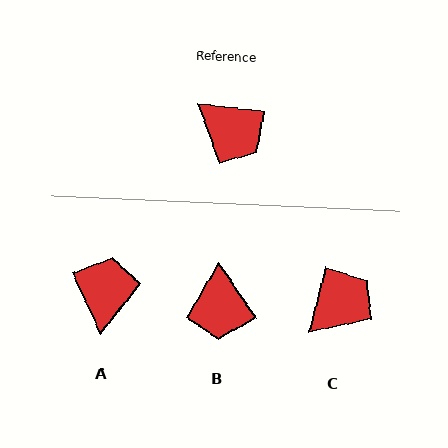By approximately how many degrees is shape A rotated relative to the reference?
Approximately 122 degrees counter-clockwise.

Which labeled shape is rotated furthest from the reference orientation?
A, about 122 degrees away.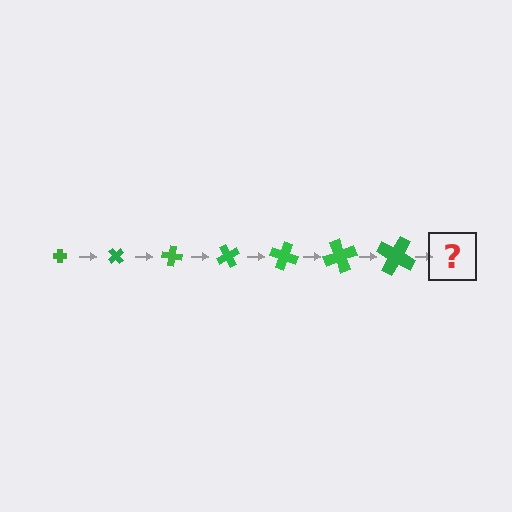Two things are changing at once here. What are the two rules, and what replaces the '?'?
The two rules are that the cross grows larger each step and it rotates 50 degrees each step. The '?' should be a cross, larger than the previous one and rotated 350 degrees from the start.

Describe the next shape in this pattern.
It should be a cross, larger than the previous one and rotated 350 degrees from the start.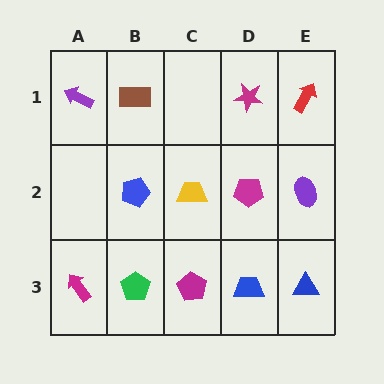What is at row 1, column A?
A purple arrow.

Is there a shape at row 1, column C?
No, that cell is empty.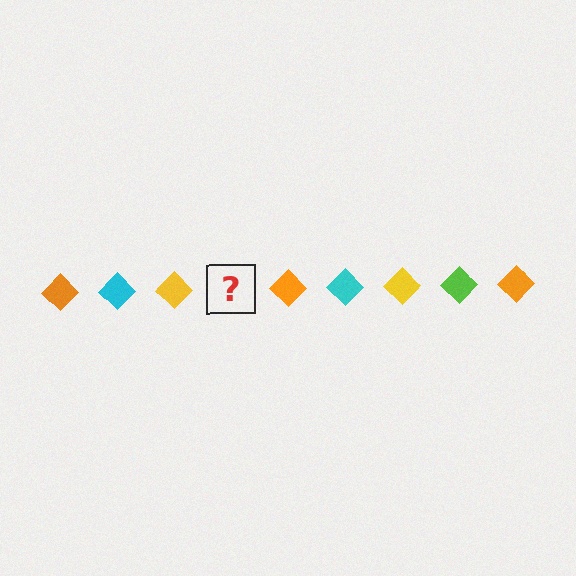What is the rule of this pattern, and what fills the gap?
The rule is that the pattern cycles through orange, cyan, yellow, lime diamonds. The gap should be filled with a lime diamond.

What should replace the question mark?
The question mark should be replaced with a lime diamond.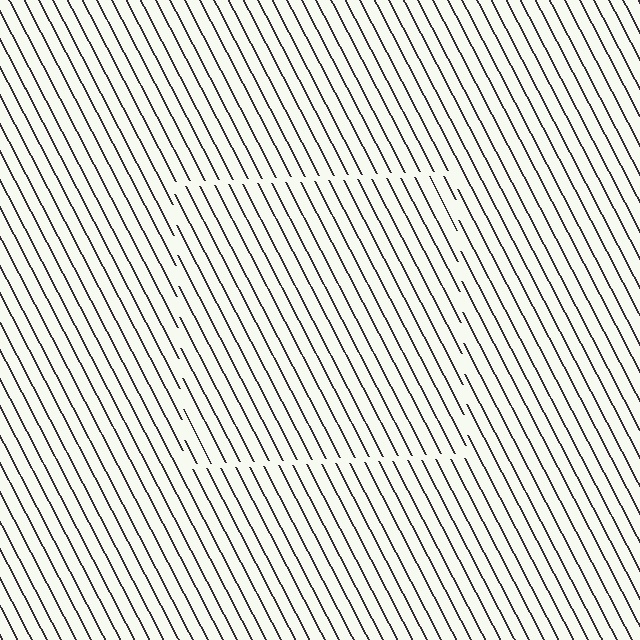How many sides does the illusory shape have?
4 sides — the line-ends trace a square.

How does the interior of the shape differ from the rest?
The interior of the shape contains the same grating, shifted by half a period — the contour is defined by the phase discontinuity where line-ends from the inner and outer gratings abut.